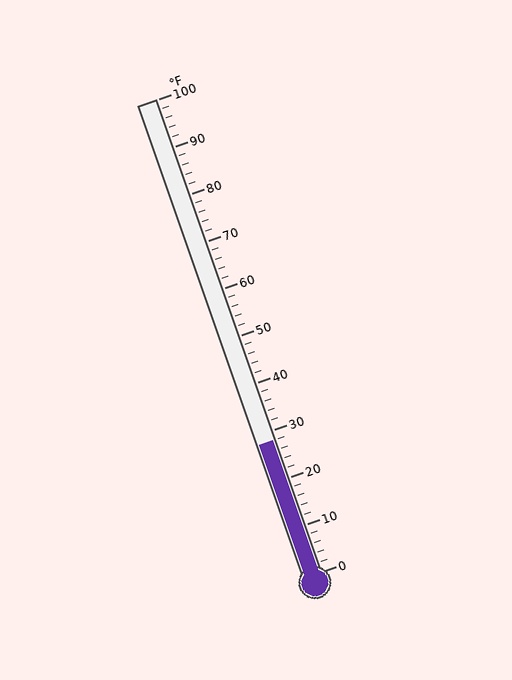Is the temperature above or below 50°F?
The temperature is below 50°F.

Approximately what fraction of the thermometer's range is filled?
The thermometer is filled to approximately 30% of its range.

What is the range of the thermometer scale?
The thermometer scale ranges from 0°F to 100°F.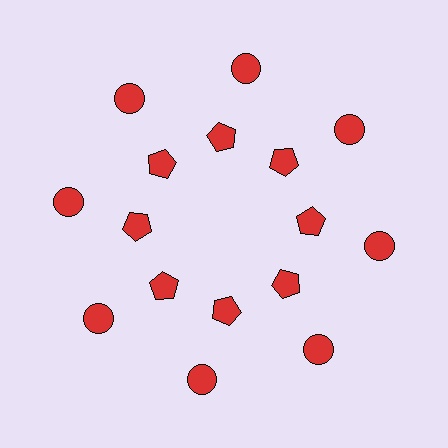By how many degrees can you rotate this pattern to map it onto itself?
The pattern maps onto itself every 45 degrees of rotation.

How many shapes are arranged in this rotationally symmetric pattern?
There are 16 shapes, arranged in 8 groups of 2.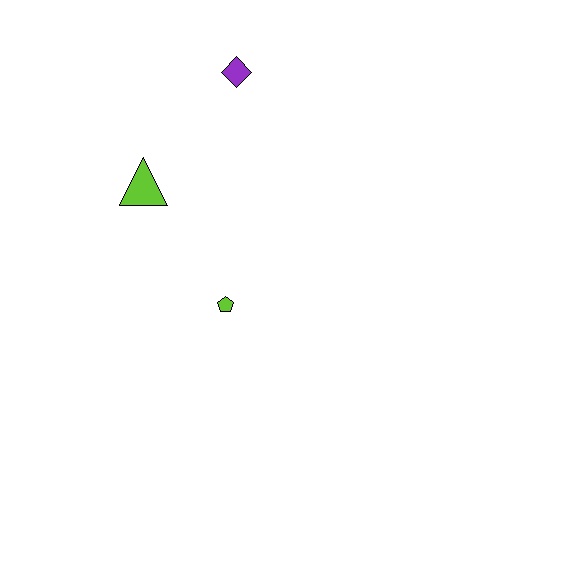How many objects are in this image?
There are 3 objects.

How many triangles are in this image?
There is 1 triangle.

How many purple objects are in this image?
There is 1 purple object.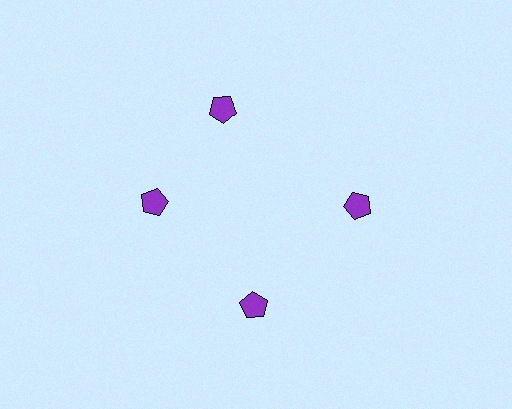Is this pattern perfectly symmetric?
No. The 4 purple pentagons are arranged in a ring, but one element near the 12 o'clock position is rotated out of alignment along the ring, breaking the 4-fold rotational symmetry.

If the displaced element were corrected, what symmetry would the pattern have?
It would have 4-fold rotational symmetry — the pattern would map onto itself every 90 degrees.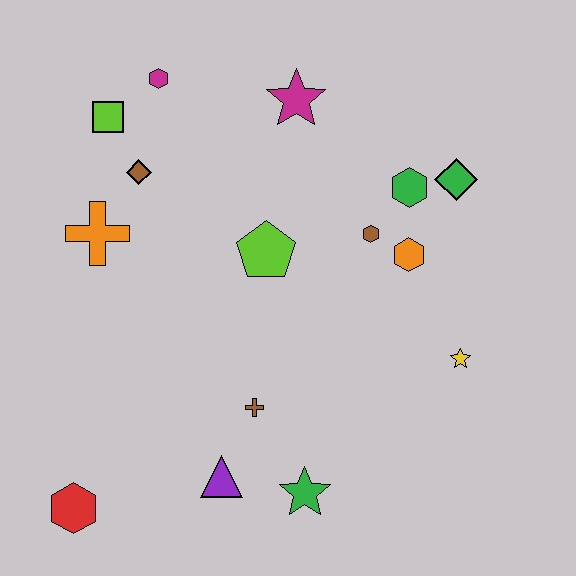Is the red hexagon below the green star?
Yes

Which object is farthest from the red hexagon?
The green diamond is farthest from the red hexagon.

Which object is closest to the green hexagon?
The green diamond is closest to the green hexagon.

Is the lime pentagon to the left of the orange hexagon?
Yes